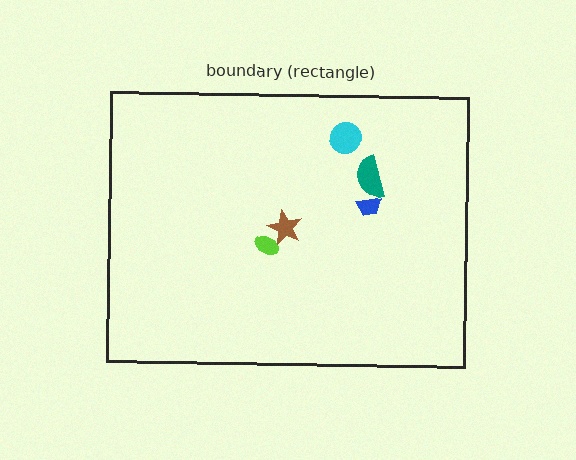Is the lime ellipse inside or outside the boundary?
Inside.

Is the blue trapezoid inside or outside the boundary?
Inside.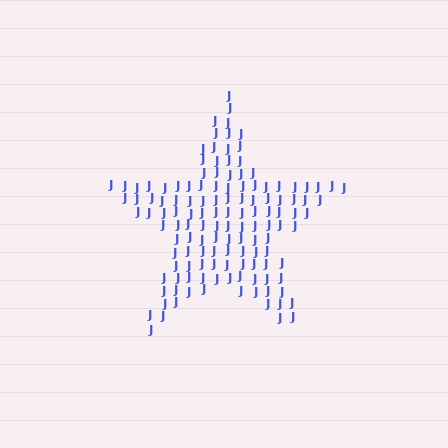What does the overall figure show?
The overall figure shows a star.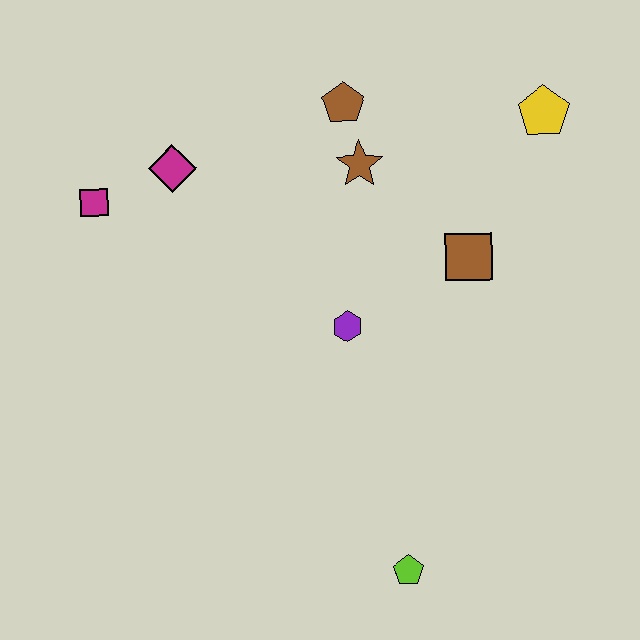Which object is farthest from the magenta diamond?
The lime pentagon is farthest from the magenta diamond.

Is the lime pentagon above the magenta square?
No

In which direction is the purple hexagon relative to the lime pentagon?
The purple hexagon is above the lime pentagon.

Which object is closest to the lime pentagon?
The purple hexagon is closest to the lime pentagon.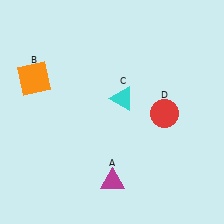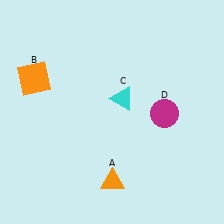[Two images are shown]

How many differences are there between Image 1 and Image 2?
There are 2 differences between the two images.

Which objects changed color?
A changed from magenta to orange. D changed from red to magenta.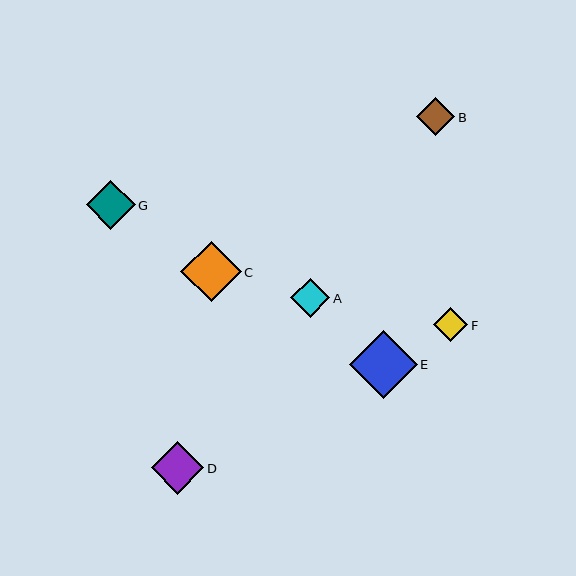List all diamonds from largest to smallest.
From largest to smallest: E, C, D, G, A, B, F.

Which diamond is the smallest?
Diamond F is the smallest with a size of approximately 34 pixels.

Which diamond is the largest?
Diamond E is the largest with a size of approximately 68 pixels.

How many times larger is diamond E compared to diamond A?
Diamond E is approximately 1.7 times the size of diamond A.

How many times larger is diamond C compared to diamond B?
Diamond C is approximately 1.6 times the size of diamond B.